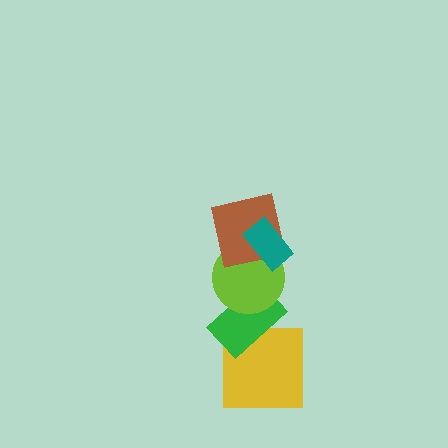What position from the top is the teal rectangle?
The teal rectangle is 1st from the top.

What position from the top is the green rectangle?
The green rectangle is 4th from the top.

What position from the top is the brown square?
The brown square is 2nd from the top.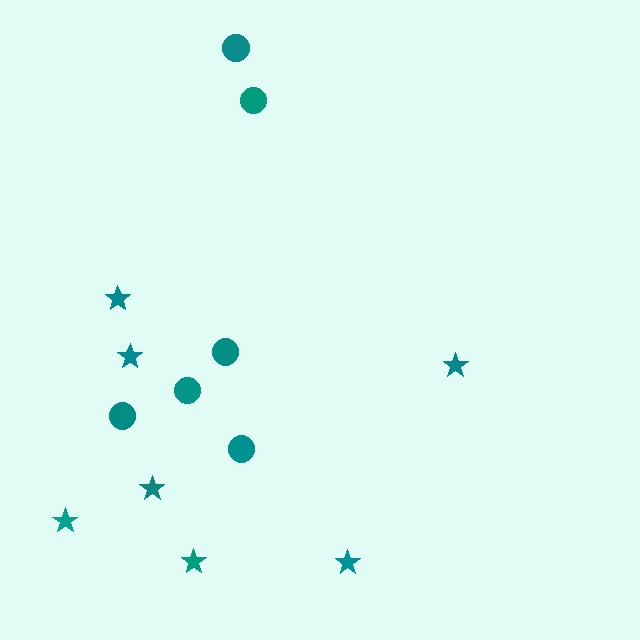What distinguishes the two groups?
There are 2 groups: one group of stars (7) and one group of circles (6).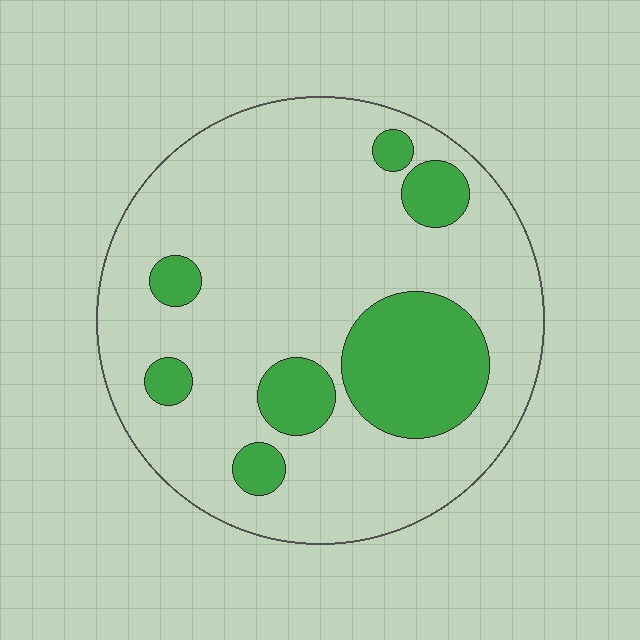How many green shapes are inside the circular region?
7.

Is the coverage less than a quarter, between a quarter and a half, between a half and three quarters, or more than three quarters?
Less than a quarter.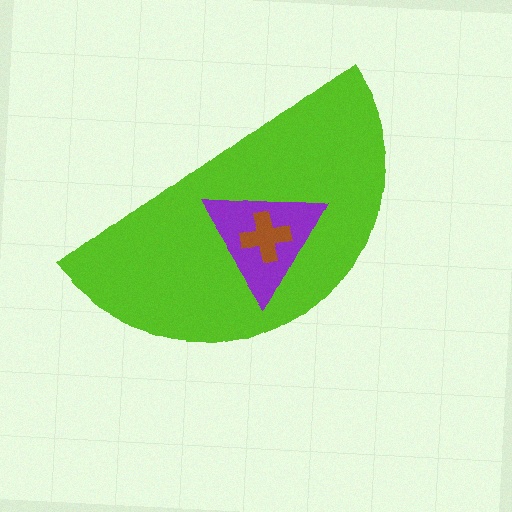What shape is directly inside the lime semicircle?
The purple triangle.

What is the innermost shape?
The brown cross.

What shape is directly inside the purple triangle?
The brown cross.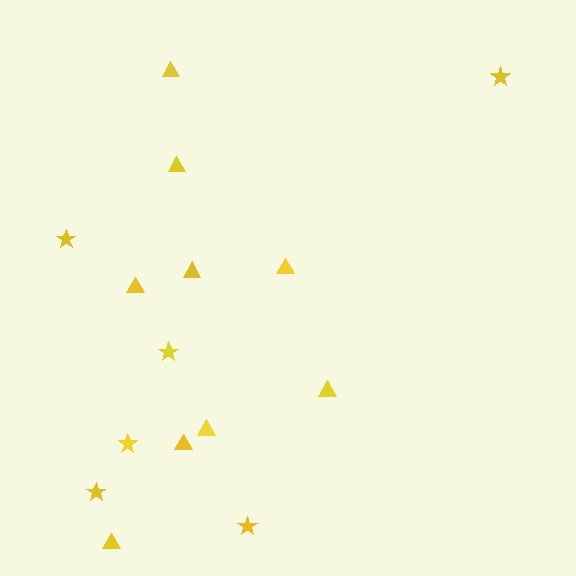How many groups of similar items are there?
There are 2 groups: one group of triangles (9) and one group of stars (6).